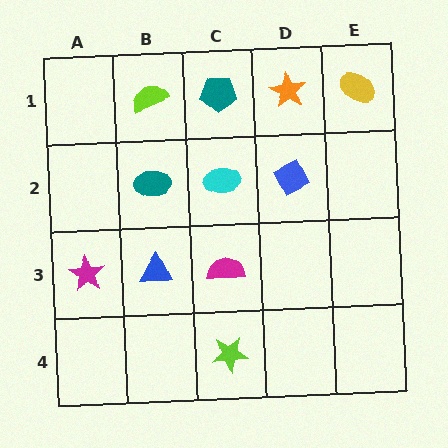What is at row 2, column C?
A cyan ellipse.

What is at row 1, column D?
An orange star.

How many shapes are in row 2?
3 shapes.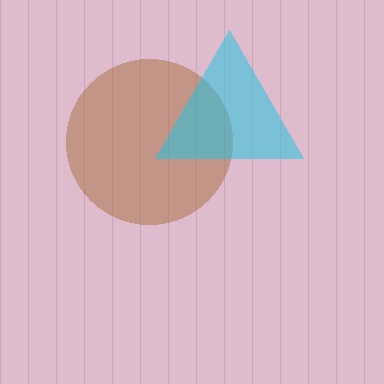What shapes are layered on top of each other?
The layered shapes are: a brown circle, a cyan triangle.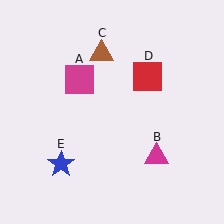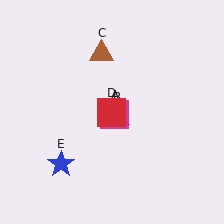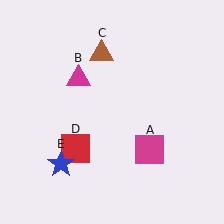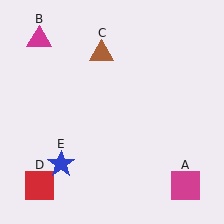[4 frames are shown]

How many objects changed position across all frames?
3 objects changed position: magenta square (object A), magenta triangle (object B), red square (object D).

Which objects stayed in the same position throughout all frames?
Brown triangle (object C) and blue star (object E) remained stationary.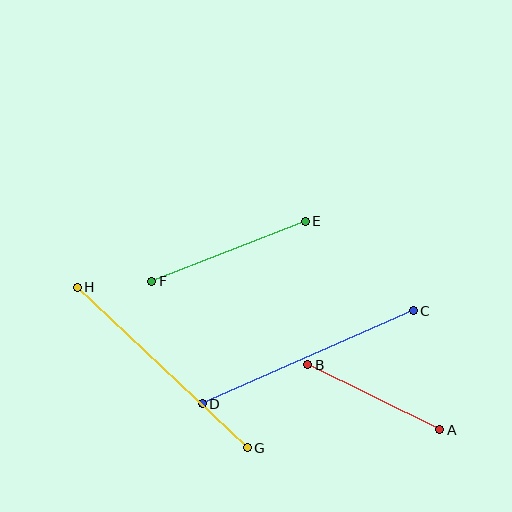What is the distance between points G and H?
The distance is approximately 234 pixels.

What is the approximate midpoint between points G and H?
The midpoint is at approximately (162, 367) pixels.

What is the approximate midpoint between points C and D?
The midpoint is at approximately (308, 357) pixels.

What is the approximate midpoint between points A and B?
The midpoint is at approximately (374, 397) pixels.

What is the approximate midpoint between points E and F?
The midpoint is at approximately (228, 251) pixels.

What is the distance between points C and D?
The distance is approximately 231 pixels.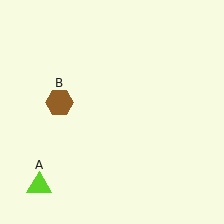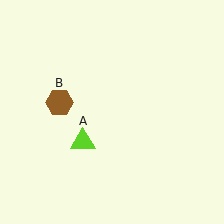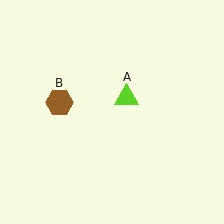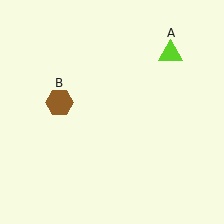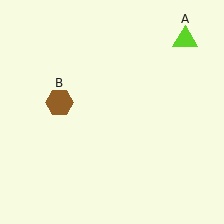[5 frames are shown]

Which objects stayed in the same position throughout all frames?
Brown hexagon (object B) remained stationary.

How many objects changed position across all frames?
1 object changed position: lime triangle (object A).